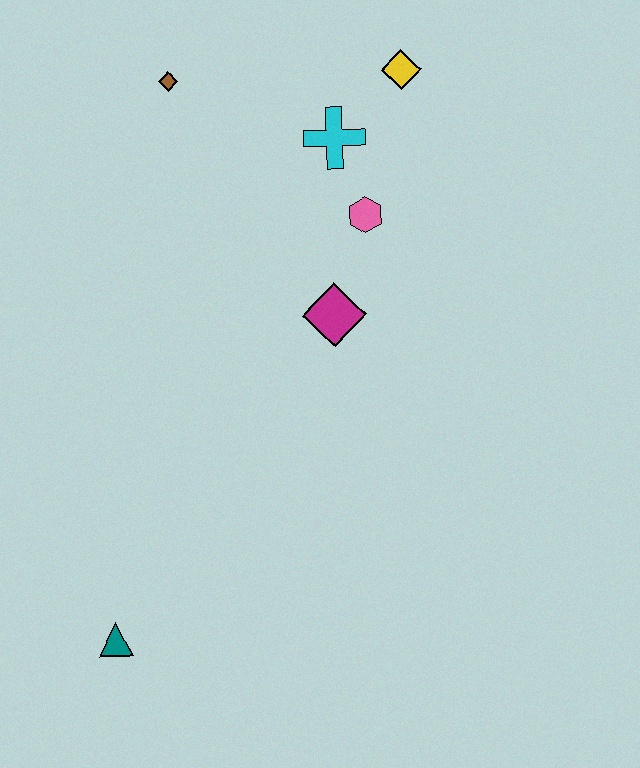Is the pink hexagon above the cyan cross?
No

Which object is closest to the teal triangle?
The magenta diamond is closest to the teal triangle.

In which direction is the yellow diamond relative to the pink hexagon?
The yellow diamond is above the pink hexagon.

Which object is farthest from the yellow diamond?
The teal triangle is farthest from the yellow diamond.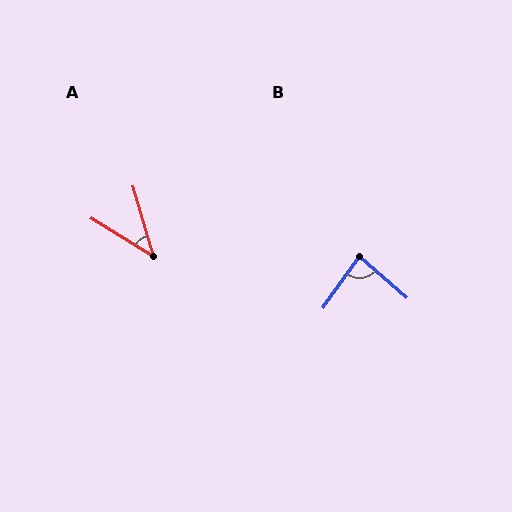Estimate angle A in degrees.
Approximately 42 degrees.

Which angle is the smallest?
A, at approximately 42 degrees.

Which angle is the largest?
B, at approximately 84 degrees.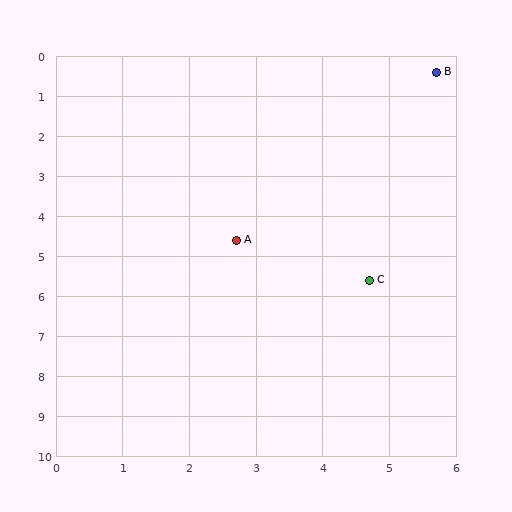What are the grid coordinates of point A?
Point A is at approximately (2.7, 4.6).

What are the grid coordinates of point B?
Point B is at approximately (5.7, 0.4).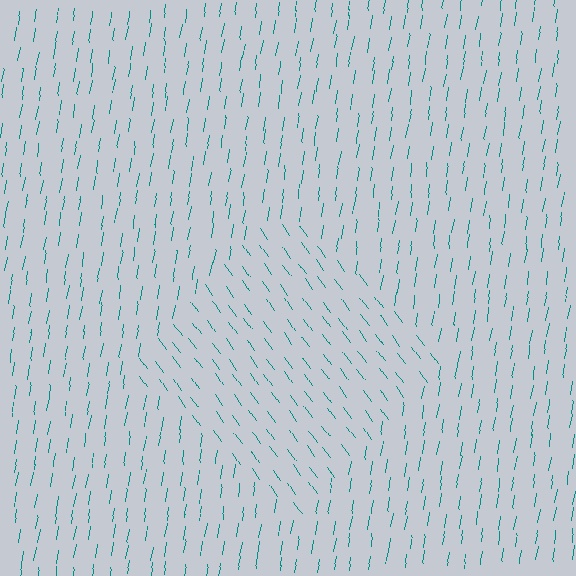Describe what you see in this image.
The image is filled with small teal line segments. A diamond region in the image has lines oriented differently from the surrounding lines, creating a visible texture boundary.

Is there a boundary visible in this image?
Yes, there is a texture boundary formed by a change in line orientation.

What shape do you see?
I see a diamond.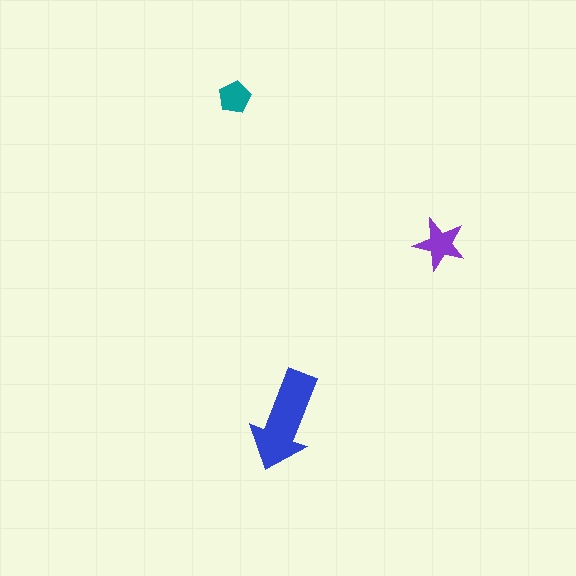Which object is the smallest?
The teal pentagon.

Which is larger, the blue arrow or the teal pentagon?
The blue arrow.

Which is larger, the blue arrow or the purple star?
The blue arrow.